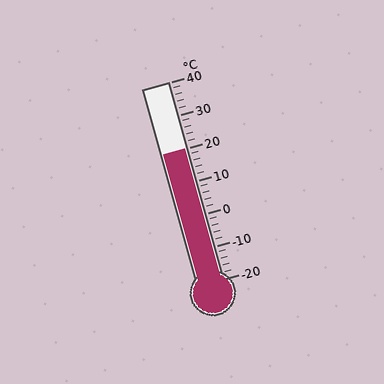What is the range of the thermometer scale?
The thermometer scale ranges from -20°C to 40°C.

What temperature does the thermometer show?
The thermometer shows approximately 20°C.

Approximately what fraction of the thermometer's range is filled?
The thermometer is filled to approximately 65% of its range.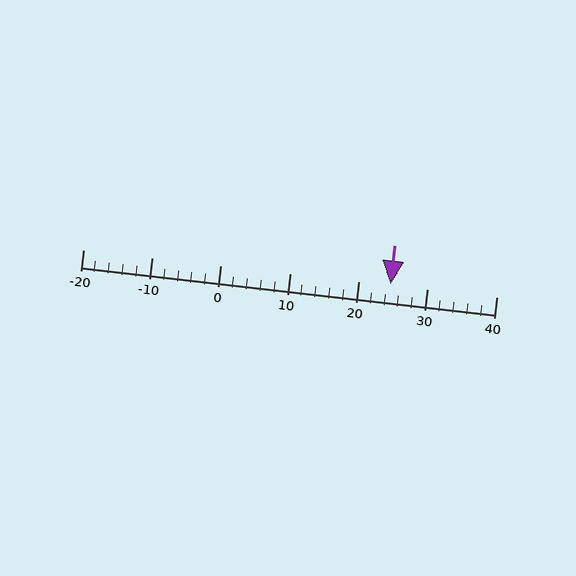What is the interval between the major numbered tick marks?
The major tick marks are spaced 10 units apart.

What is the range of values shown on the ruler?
The ruler shows values from -20 to 40.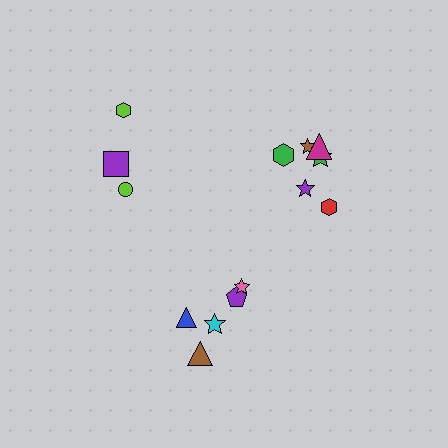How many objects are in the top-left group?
There are 3 objects.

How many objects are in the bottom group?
There are 5 objects.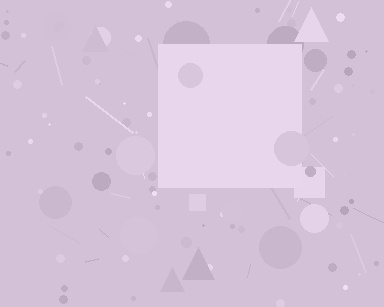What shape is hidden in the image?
A square is hidden in the image.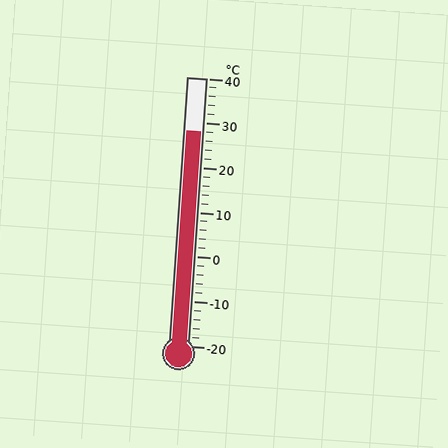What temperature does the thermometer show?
The thermometer shows approximately 28°C.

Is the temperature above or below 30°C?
The temperature is below 30°C.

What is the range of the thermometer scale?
The thermometer scale ranges from -20°C to 40°C.